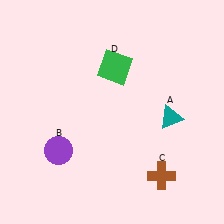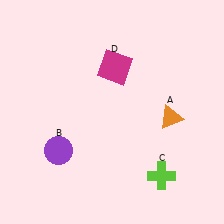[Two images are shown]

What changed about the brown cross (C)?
In Image 1, C is brown. In Image 2, it changed to lime.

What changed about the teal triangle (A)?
In Image 1, A is teal. In Image 2, it changed to orange.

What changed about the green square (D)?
In Image 1, D is green. In Image 2, it changed to magenta.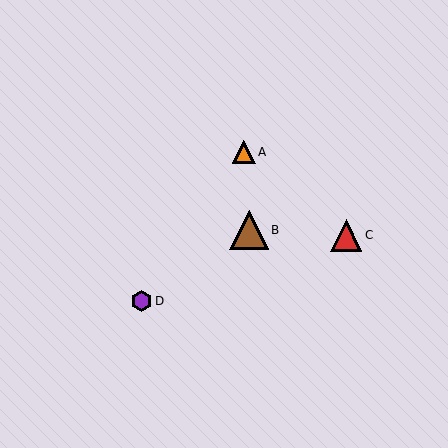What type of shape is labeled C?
Shape C is a red triangle.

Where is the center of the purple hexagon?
The center of the purple hexagon is at (141, 301).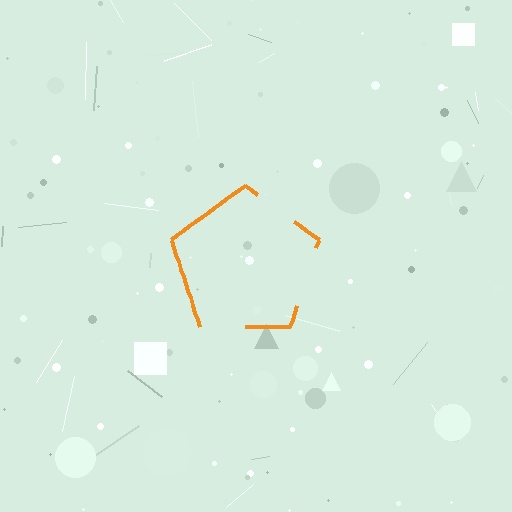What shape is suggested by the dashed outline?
The dashed outline suggests a pentagon.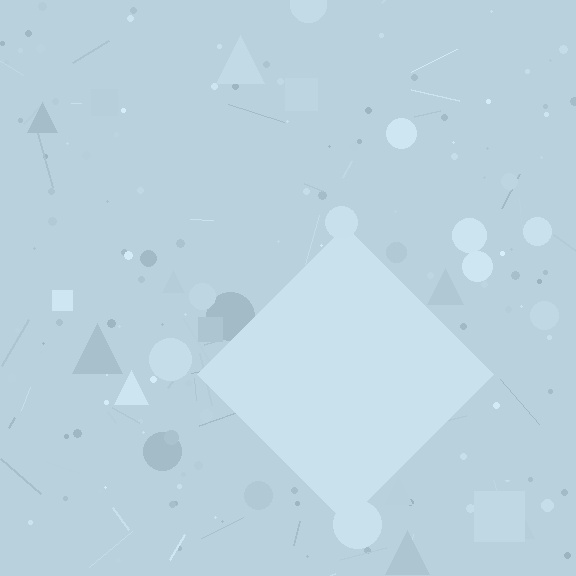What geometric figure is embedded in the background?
A diamond is embedded in the background.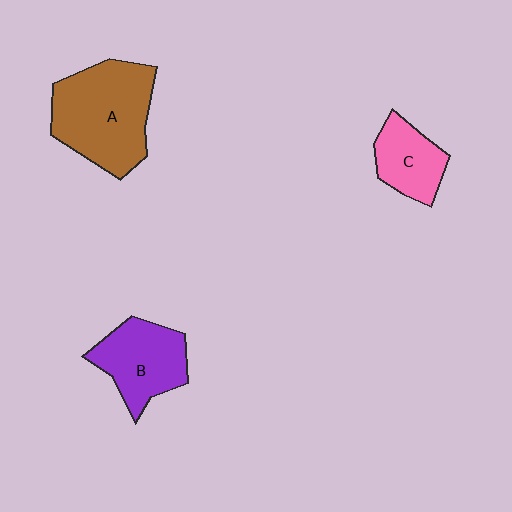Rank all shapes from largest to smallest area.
From largest to smallest: A (brown), B (purple), C (pink).